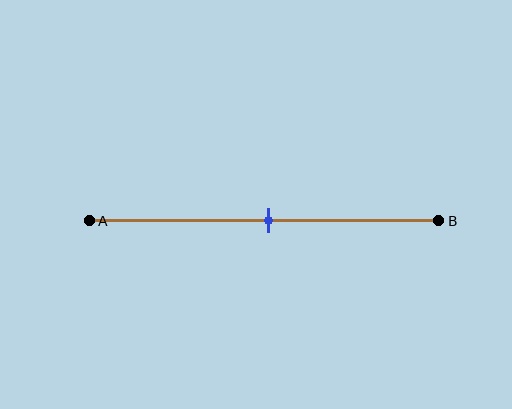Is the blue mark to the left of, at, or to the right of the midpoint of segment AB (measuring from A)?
The blue mark is approximately at the midpoint of segment AB.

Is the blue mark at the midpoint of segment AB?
Yes, the mark is approximately at the midpoint.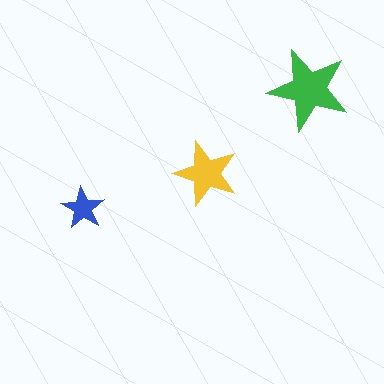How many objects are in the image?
There are 3 objects in the image.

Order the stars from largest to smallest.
the green one, the yellow one, the blue one.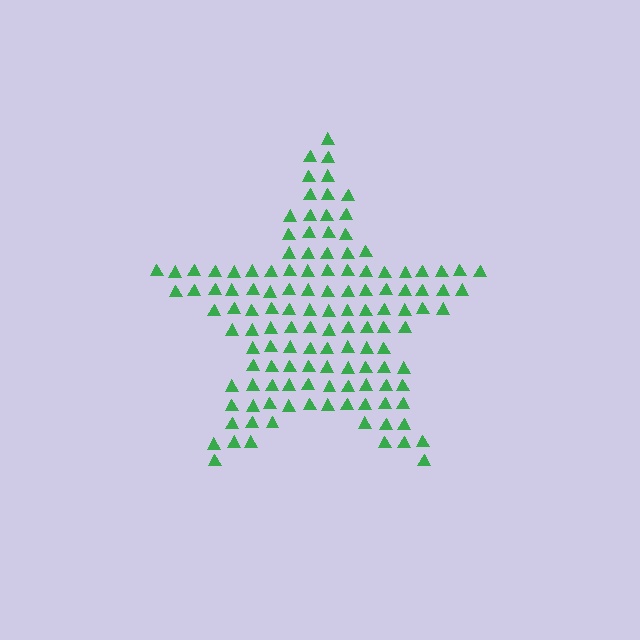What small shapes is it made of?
It is made of small triangles.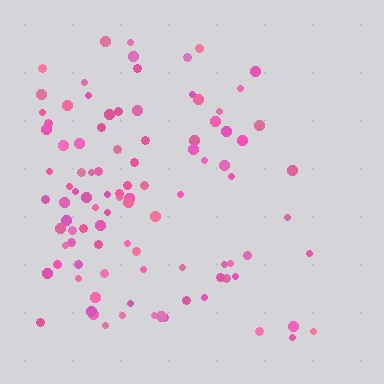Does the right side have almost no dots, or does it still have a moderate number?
Still a moderate number, just noticeably fewer than the left.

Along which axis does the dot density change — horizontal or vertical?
Horizontal.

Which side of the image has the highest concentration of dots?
The left.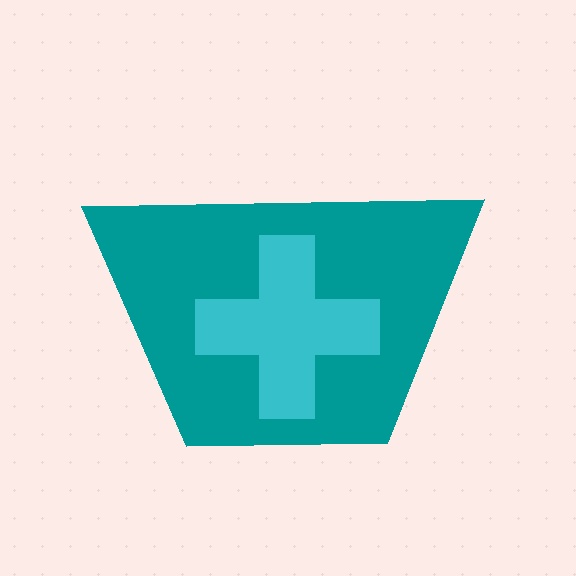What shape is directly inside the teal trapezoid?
The cyan cross.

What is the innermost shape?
The cyan cross.